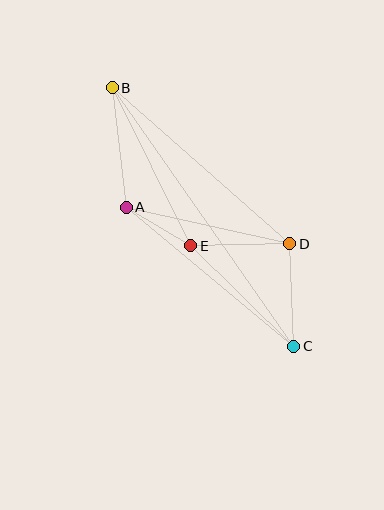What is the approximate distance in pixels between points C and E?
The distance between C and E is approximately 144 pixels.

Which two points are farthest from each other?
Points B and C are farthest from each other.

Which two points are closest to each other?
Points A and E are closest to each other.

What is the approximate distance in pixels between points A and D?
The distance between A and D is approximately 167 pixels.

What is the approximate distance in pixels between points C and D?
The distance between C and D is approximately 103 pixels.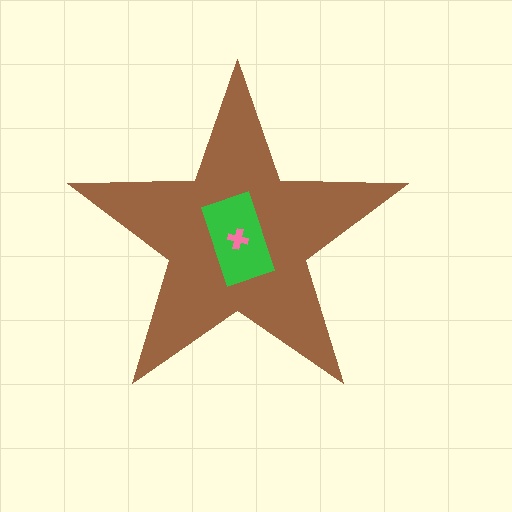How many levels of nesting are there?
3.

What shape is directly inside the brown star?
The green rectangle.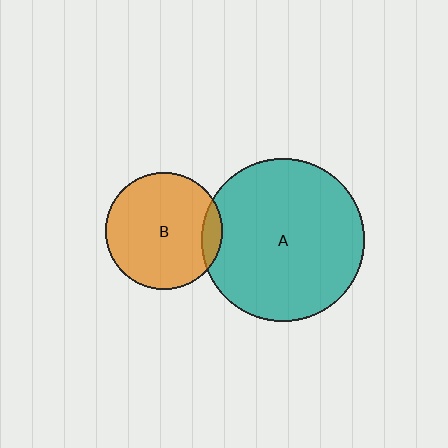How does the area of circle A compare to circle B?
Approximately 1.9 times.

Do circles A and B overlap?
Yes.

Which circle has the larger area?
Circle A (teal).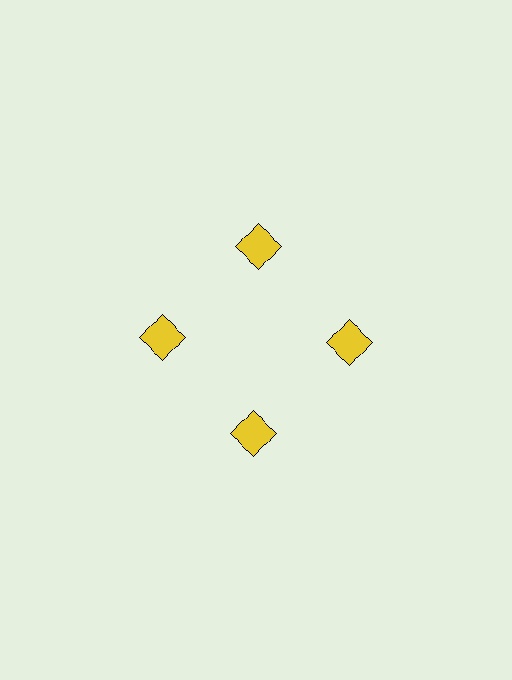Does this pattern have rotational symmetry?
Yes, this pattern has 4-fold rotational symmetry. It looks the same after rotating 90 degrees around the center.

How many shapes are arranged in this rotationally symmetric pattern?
There are 4 shapes, arranged in 4 groups of 1.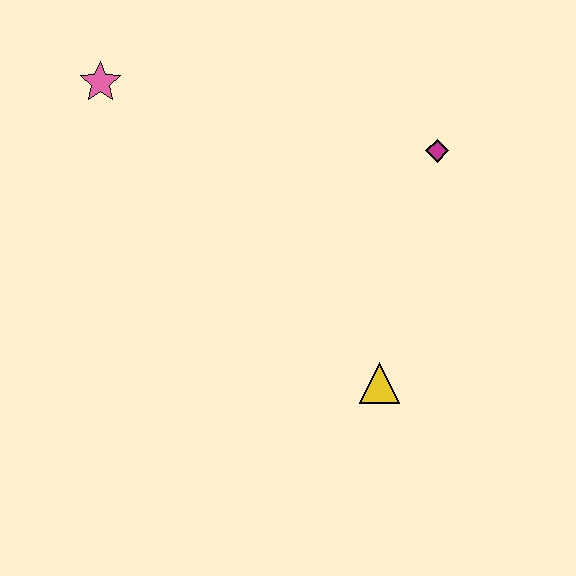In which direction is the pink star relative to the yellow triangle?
The pink star is above the yellow triangle.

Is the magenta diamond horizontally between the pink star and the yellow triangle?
No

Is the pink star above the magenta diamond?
Yes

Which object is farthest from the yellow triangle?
The pink star is farthest from the yellow triangle.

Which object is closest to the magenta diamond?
The yellow triangle is closest to the magenta diamond.